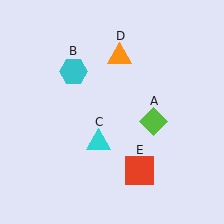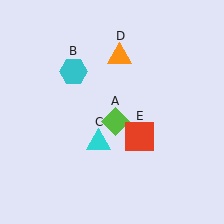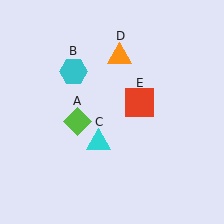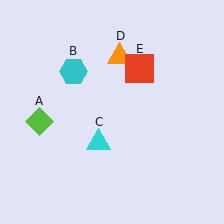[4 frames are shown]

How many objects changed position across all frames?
2 objects changed position: lime diamond (object A), red square (object E).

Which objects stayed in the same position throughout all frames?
Cyan hexagon (object B) and cyan triangle (object C) and orange triangle (object D) remained stationary.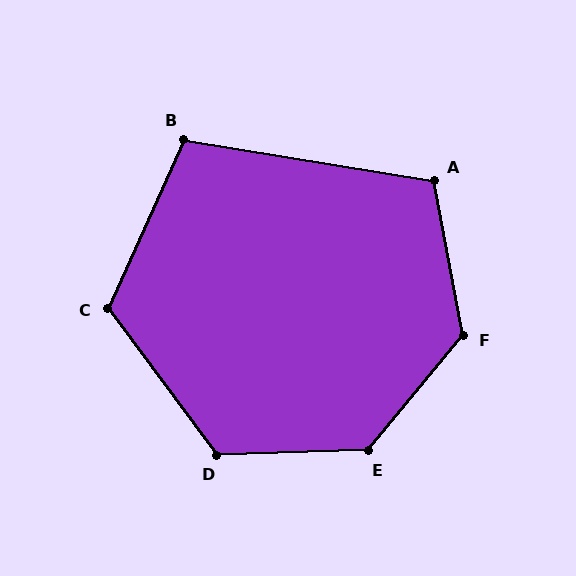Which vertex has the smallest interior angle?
B, at approximately 105 degrees.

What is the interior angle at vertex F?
Approximately 130 degrees (obtuse).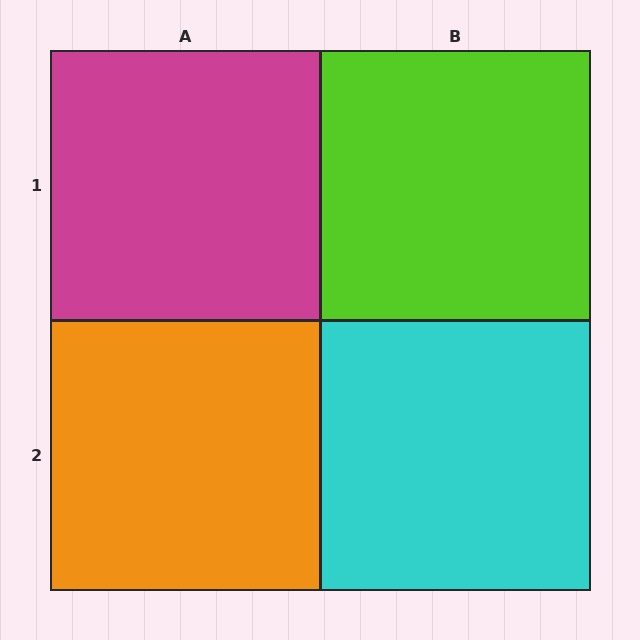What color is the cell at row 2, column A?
Orange.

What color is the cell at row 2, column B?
Cyan.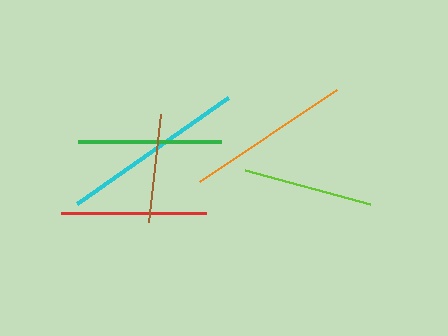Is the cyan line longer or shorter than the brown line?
The cyan line is longer than the brown line.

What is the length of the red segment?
The red segment is approximately 145 pixels long.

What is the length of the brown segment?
The brown segment is approximately 109 pixels long.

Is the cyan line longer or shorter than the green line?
The cyan line is longer than the green line.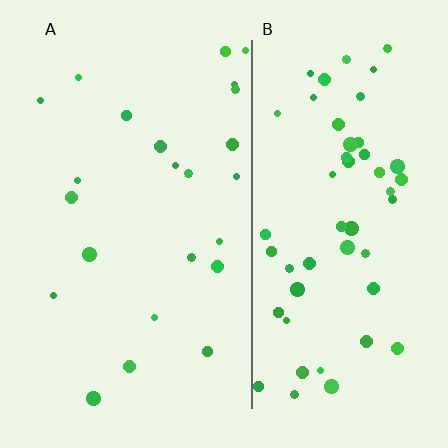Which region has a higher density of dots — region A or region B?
B (the right).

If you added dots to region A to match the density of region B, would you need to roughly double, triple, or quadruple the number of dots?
Approximately double.